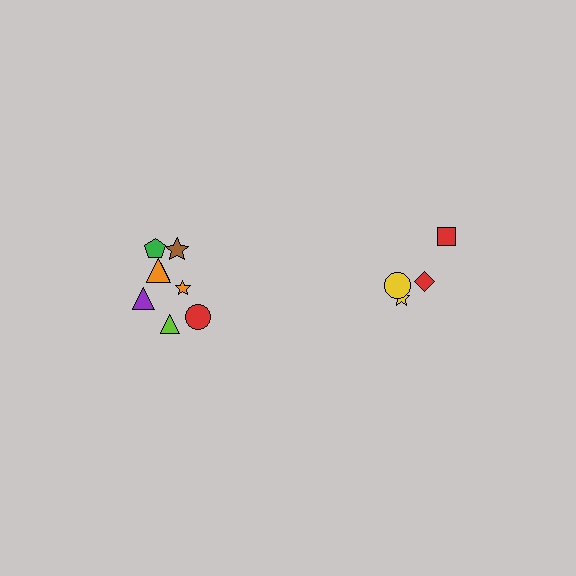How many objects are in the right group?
There are 4 objects.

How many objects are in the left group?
There are 8 objects.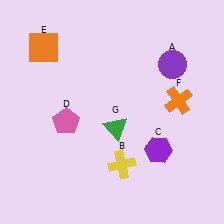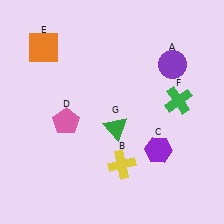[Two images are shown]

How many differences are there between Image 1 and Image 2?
There is 1 difference between the two images.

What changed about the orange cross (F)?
In Image 1, F is orange. In Image 2, it changed to green.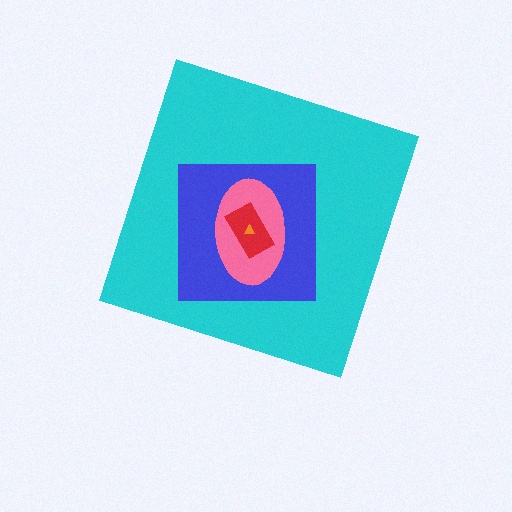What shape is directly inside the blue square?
The pink ellipse.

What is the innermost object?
The orange triangle.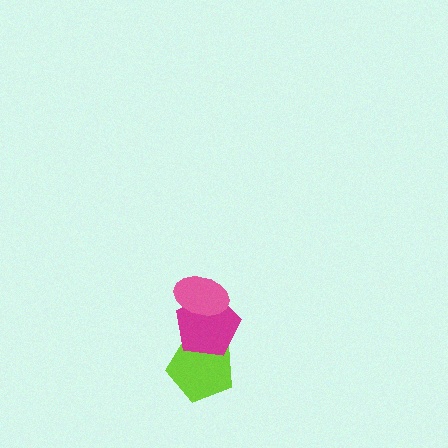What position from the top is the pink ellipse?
The pink ellipse is 1st from the top.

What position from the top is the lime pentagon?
The lime pentagon is 3rd from the top.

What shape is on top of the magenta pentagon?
The pink ellipse is on top of the magenta pentagon.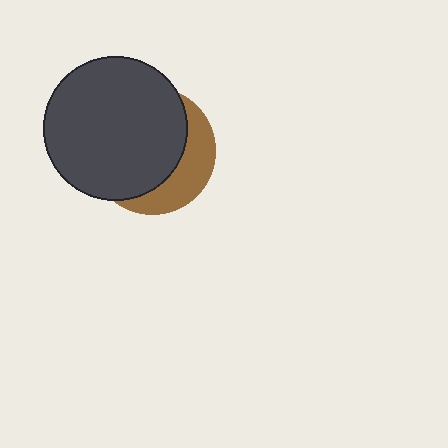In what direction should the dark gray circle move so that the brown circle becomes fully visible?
The dark gray circle should move toward the upper-left. That is the shortest direction to clear the overlap and leave the brown circle fully visible.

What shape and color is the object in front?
The object in front is a dark gray circle.